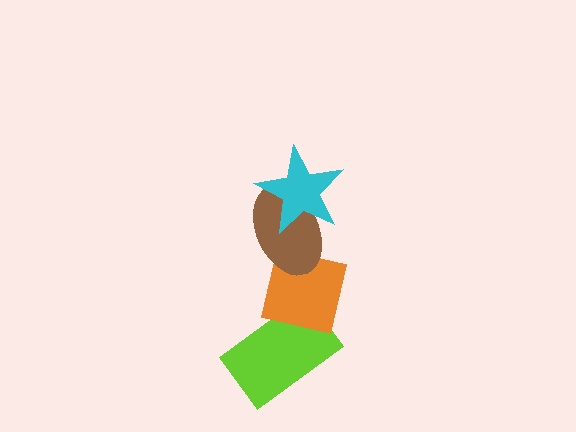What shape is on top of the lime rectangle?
The orange square is on top of the lime rectangle.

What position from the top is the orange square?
The orange square is 3rd from the top.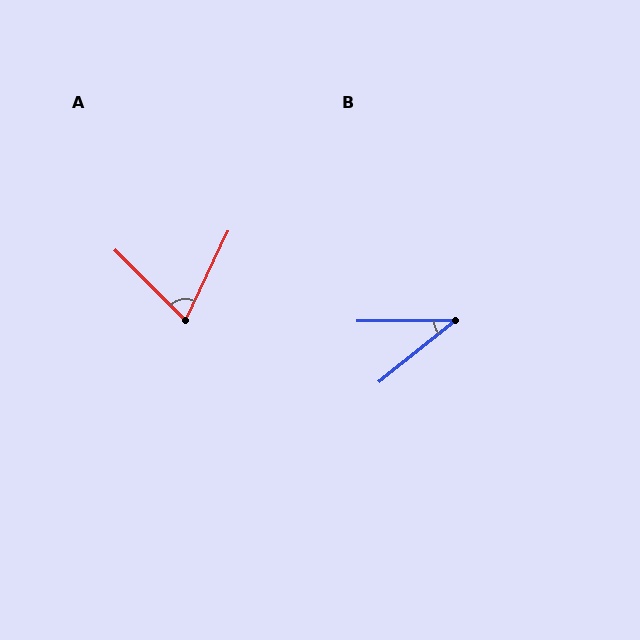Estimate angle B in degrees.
Approximately 38 degrees.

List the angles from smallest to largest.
B (38°), A (71°).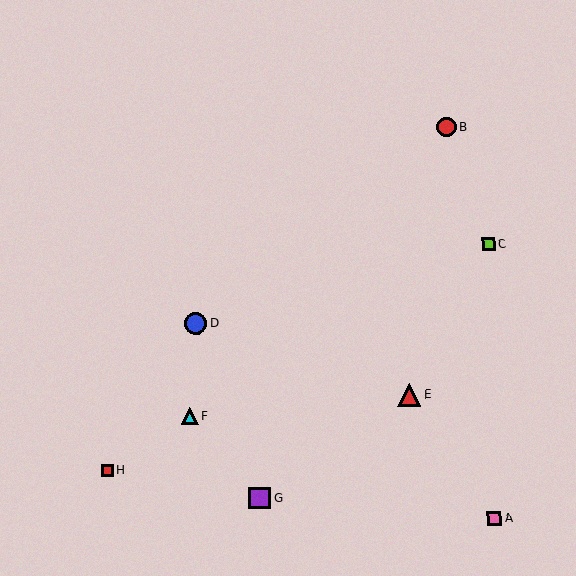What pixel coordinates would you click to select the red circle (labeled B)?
Click at (447, 128) to select the red circle B.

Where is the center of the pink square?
The center of the pink square is at (494, 518).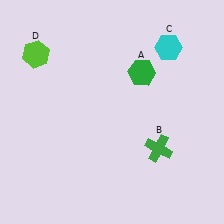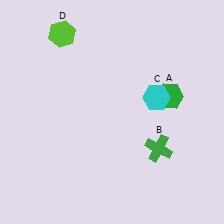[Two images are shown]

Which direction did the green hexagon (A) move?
The green hexagon (A) moved right.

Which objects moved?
The objects that moved are: the green hexagon (A), the cyan hexagon (C), the lime hexagon (D).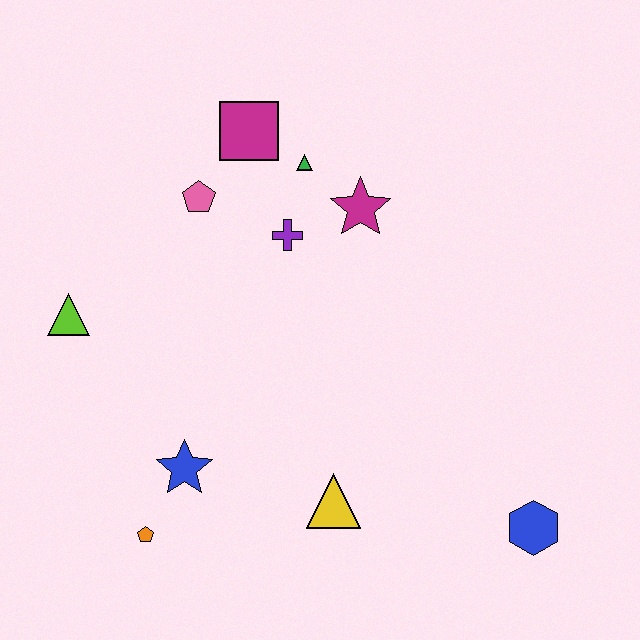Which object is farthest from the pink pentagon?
The blue hexagon is farthest from the pink pentagon.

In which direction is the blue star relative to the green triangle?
The blue star is below the green triangle.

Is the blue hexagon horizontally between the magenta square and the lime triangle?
No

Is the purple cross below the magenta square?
Yes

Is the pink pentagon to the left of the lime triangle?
No